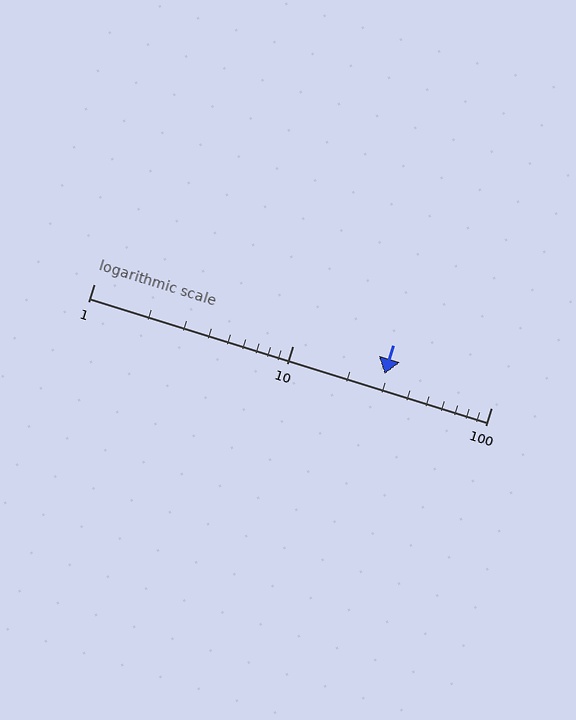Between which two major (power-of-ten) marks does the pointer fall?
The pointer is between 10 and 100.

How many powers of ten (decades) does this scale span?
The scale spans 2 decades, from 1 to 100.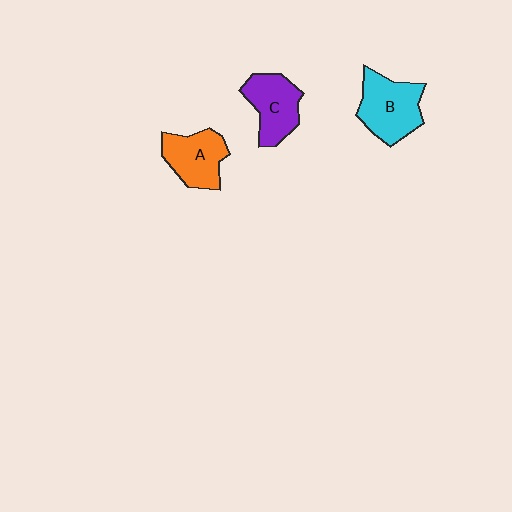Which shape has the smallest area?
Shape A (orange).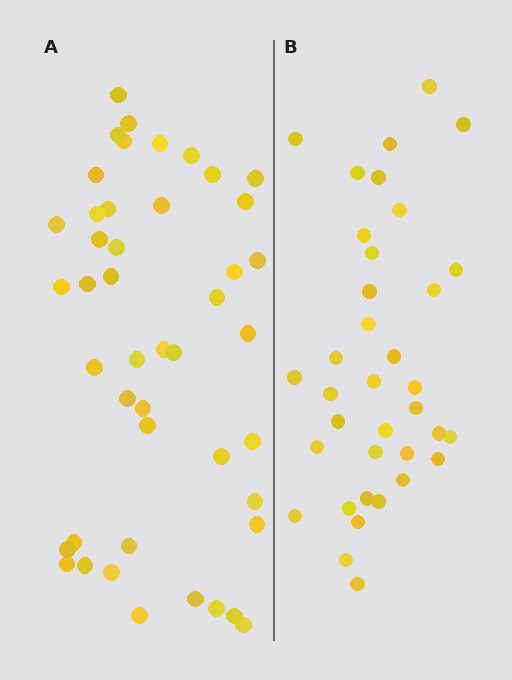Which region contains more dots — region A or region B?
Region A (the left region) has more dots.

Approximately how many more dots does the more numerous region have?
Region A has roughly 8 or so more dots than region B.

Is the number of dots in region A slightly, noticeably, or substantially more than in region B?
Region A has noticeably more, but not dramatically so. The ratio is roughly 1.2 to 1.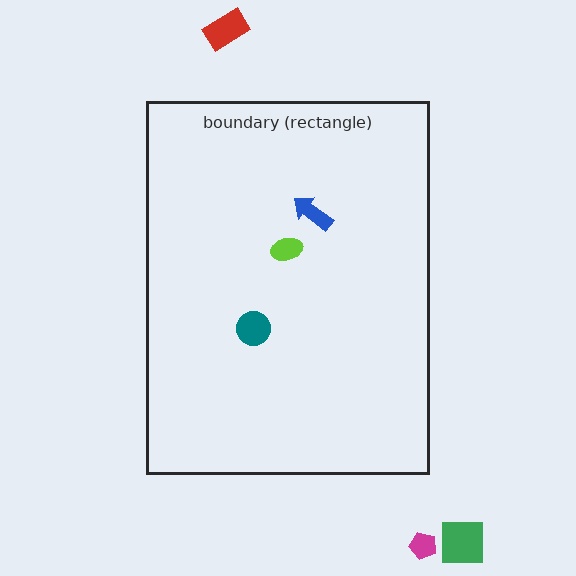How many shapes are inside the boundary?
3 inside, 3 outside.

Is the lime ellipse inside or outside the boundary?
Inside.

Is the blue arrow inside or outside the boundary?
Inside.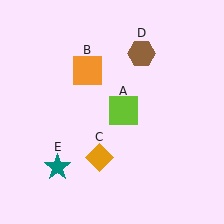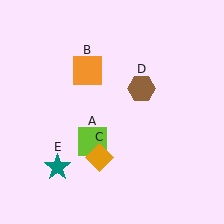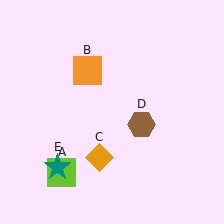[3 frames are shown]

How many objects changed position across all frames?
2 objects changed position: lime square (object A), brown hexagon (object D).